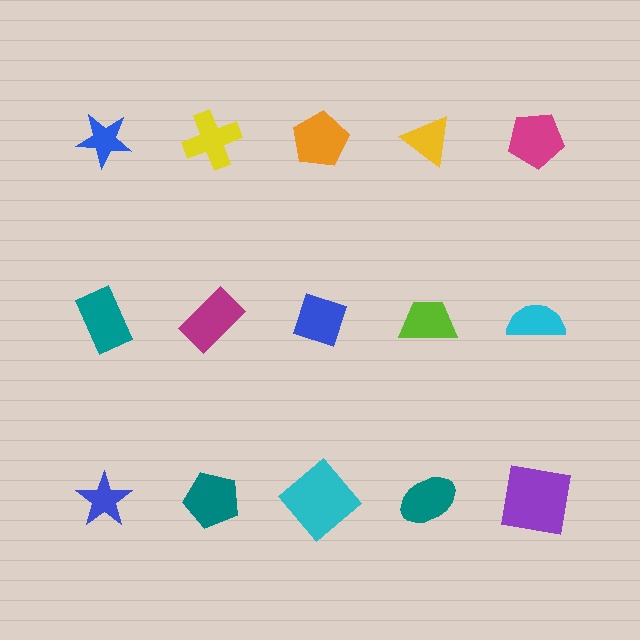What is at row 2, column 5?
A cyan semicircle.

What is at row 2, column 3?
A blue diamond.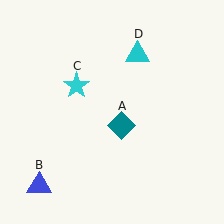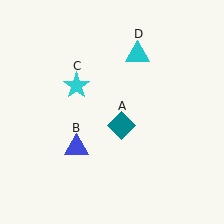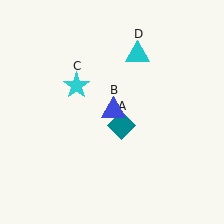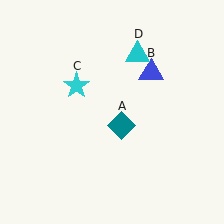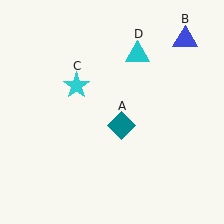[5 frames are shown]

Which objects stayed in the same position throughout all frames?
Teal diamond (object A) and cyan star (object C) and cyan triangle (object D) remained stationary.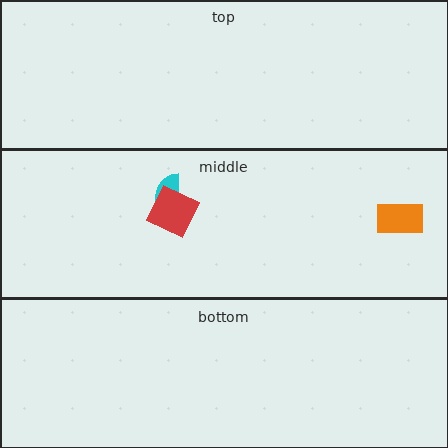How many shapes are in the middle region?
3.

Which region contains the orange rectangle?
The middle region.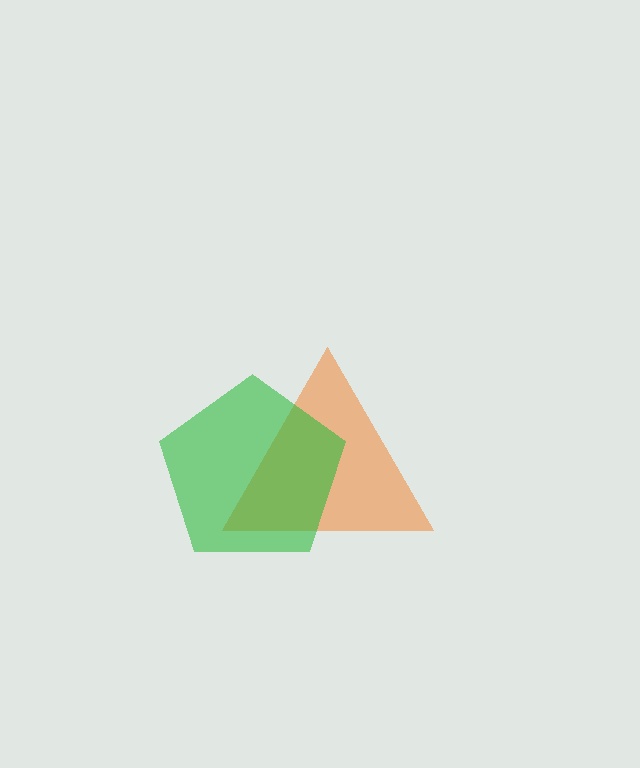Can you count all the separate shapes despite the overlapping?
Yes, there are 2 separate shapes.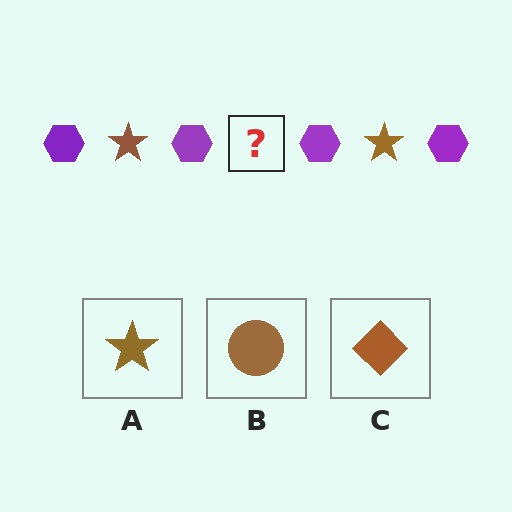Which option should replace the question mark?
Option A.